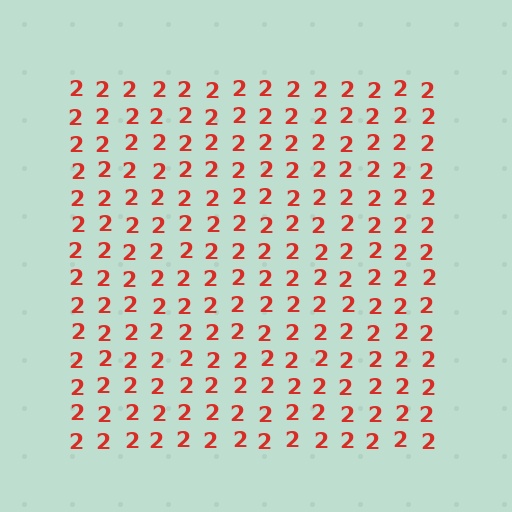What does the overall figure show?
The overall figure shows a square.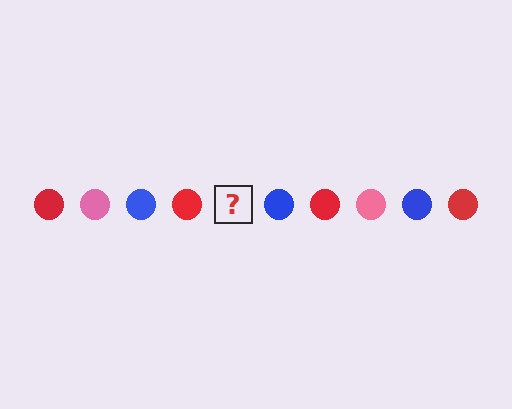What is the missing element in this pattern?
The missing element is a pink circle.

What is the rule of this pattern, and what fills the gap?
The rule is that the pattern cycles through red, pink, blue circles. The gap should be filled with a pink circle.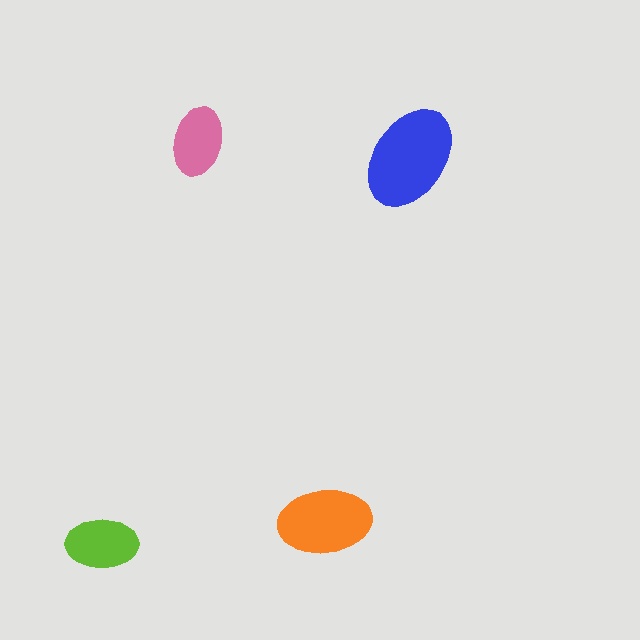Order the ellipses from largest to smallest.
the blue one, the orange one, the lime one, the pink one.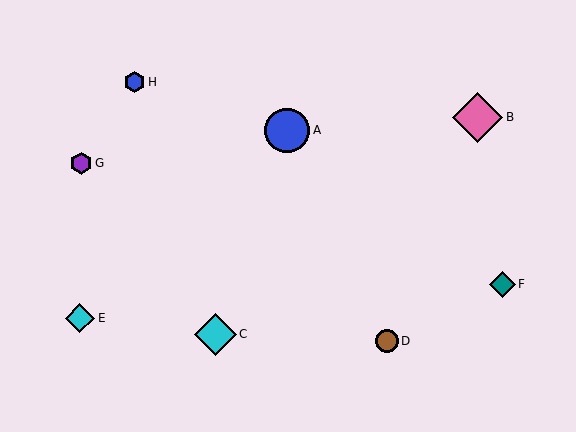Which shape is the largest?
The pink diamond (labeled B) is the largest.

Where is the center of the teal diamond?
The center of the teal diamond is at (502, 284).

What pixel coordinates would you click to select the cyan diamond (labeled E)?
Click at (80, 318) to select the cyan diamond E.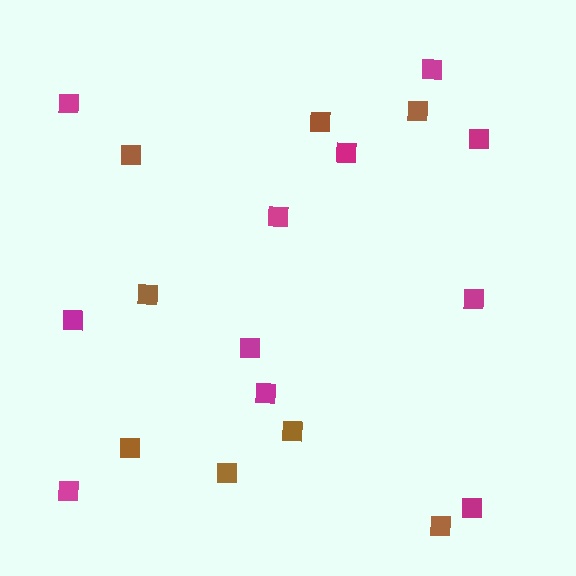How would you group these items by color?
There are 2 groups: one group of brown squares (8) and one group of magenta squares (11).